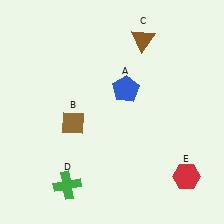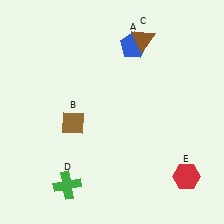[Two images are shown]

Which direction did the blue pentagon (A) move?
The blue pentagon (A) moved up.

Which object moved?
The blue pentagon (A) moved up.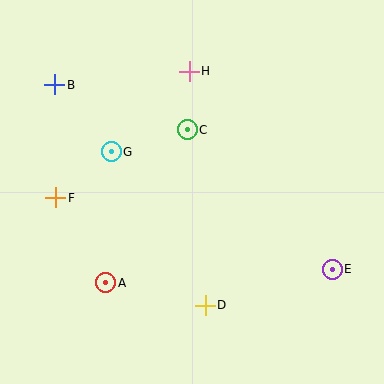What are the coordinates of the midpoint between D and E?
The midpoint between D and E is at (269, 287).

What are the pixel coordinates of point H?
Point H is at (189, 71).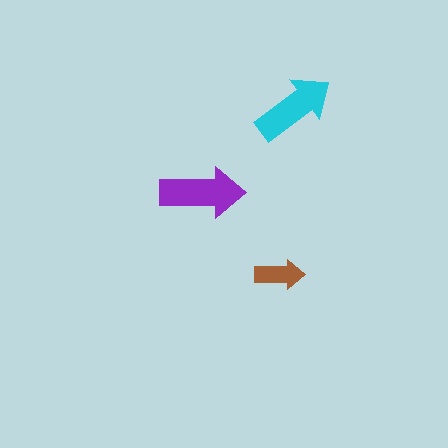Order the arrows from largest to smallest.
the purple one, the cyan one, the brown one.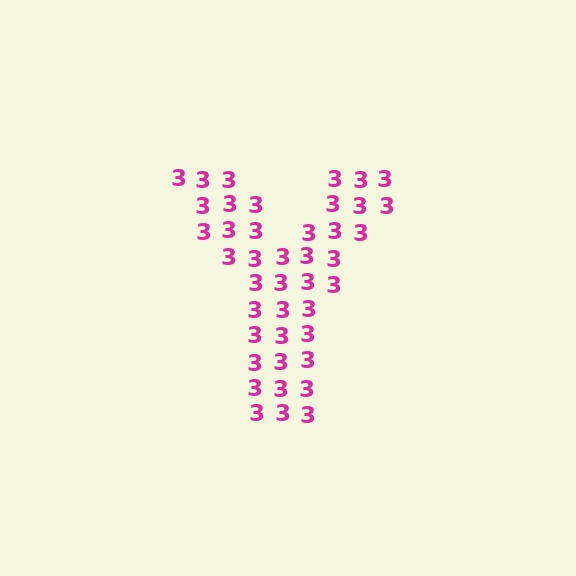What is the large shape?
The large shape is the letter Y.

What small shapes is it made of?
It is made of small digit 3's.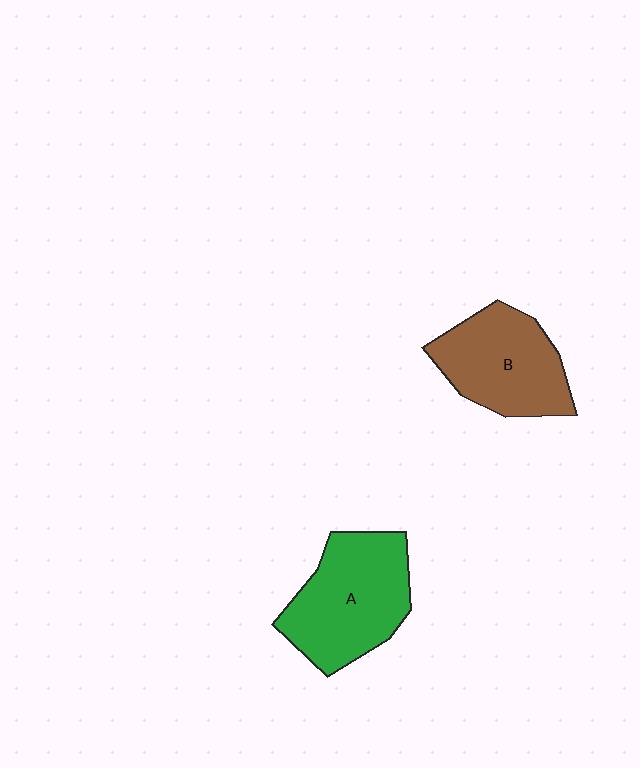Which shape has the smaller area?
Shape B (brown).